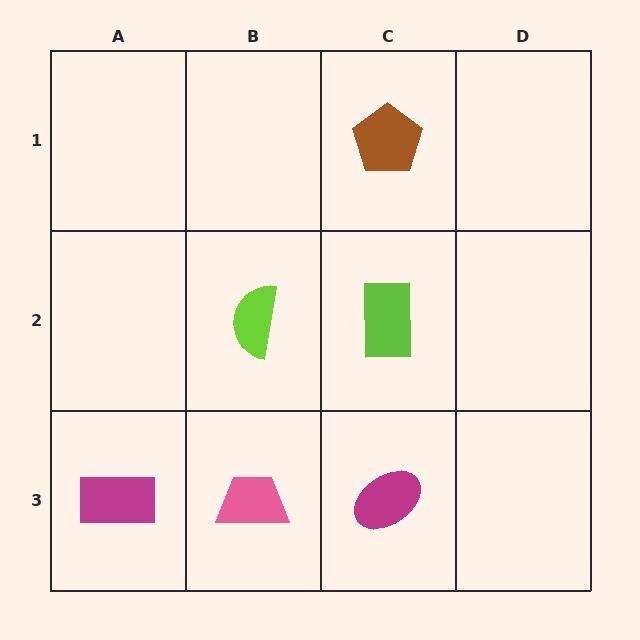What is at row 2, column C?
A lime rectangle.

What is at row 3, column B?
A pink trapezoid.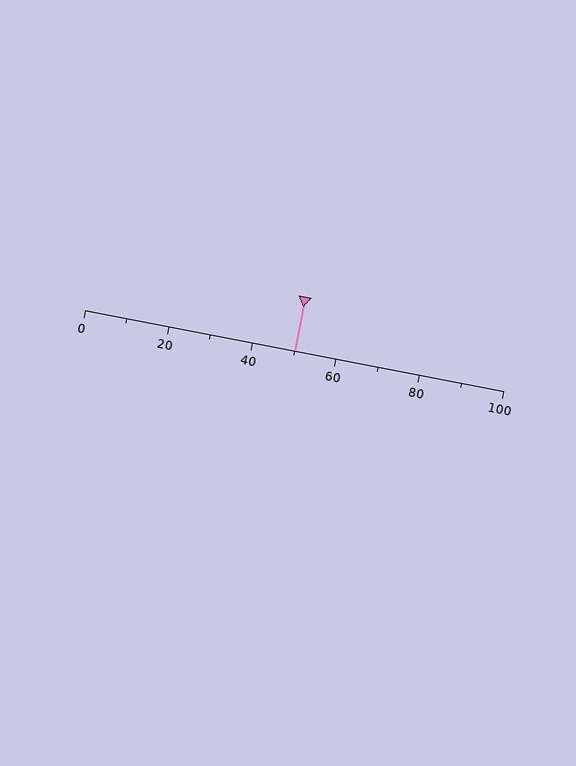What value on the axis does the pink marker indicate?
The marker indicates approximately 50.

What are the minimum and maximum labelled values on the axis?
The axis runs from 0 to 100.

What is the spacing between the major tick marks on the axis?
The major ticks are spaced 20 apart.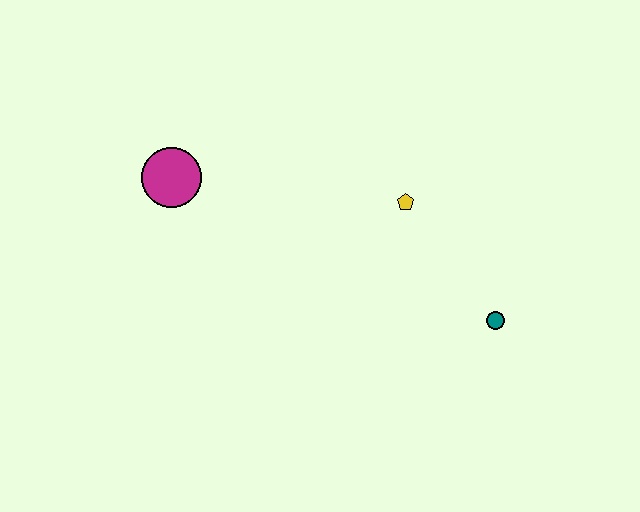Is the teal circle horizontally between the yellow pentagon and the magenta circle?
No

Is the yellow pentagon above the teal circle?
Yes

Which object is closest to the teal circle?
The yellow pentagon is closest to the teal circle.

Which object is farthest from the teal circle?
The magenta circle is farthest from the teal circle.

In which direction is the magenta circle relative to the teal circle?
The magenta circle is to the left of the teal circle.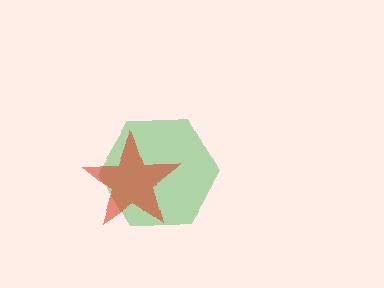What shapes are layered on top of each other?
The layered shapes are: a green hexagon, a red star.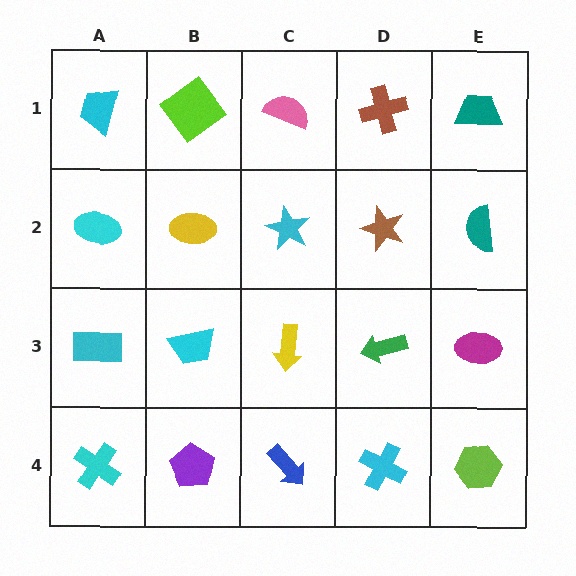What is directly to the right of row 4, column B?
A blue arrow.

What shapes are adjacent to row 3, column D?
A brown star (row 2, column D), a cyan cross (row 4, column D), a yellow arrow (row 3, column C), a magenta ellipse (row 3, column E).